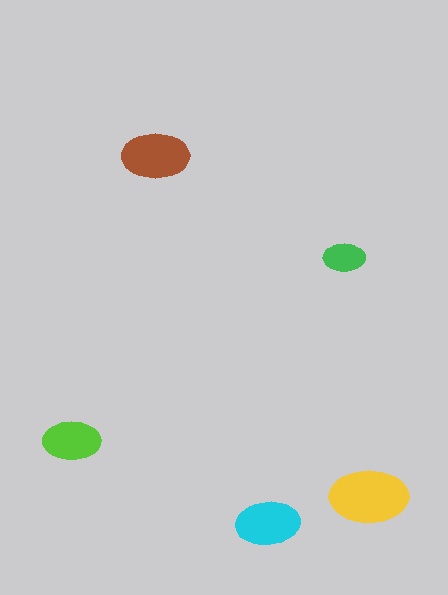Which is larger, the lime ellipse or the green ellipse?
The lime one.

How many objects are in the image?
There are 5 objects in the image.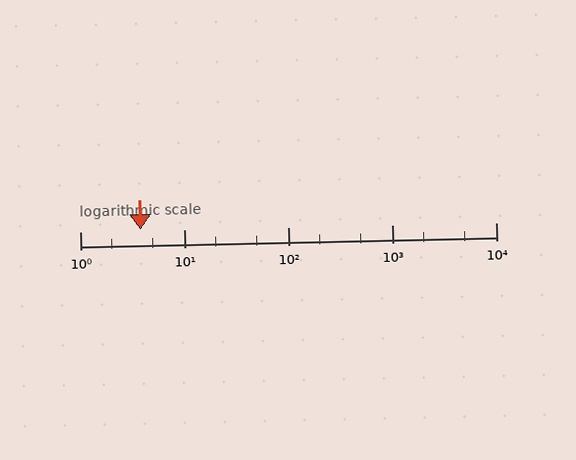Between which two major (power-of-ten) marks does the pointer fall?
The pointer is between 1 and 10.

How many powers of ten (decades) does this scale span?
The scale spans 4 decades, from 1 to 10000.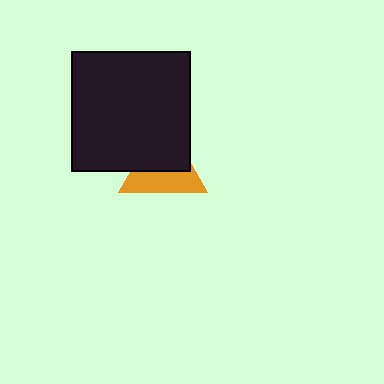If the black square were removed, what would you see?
You would see the complete orange triangle.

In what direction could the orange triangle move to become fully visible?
The orange triangle could move down. That would shift it out from behind the black square entirely.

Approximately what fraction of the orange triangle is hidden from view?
Roughly 52% of the orange triangle is hidden behind the black square.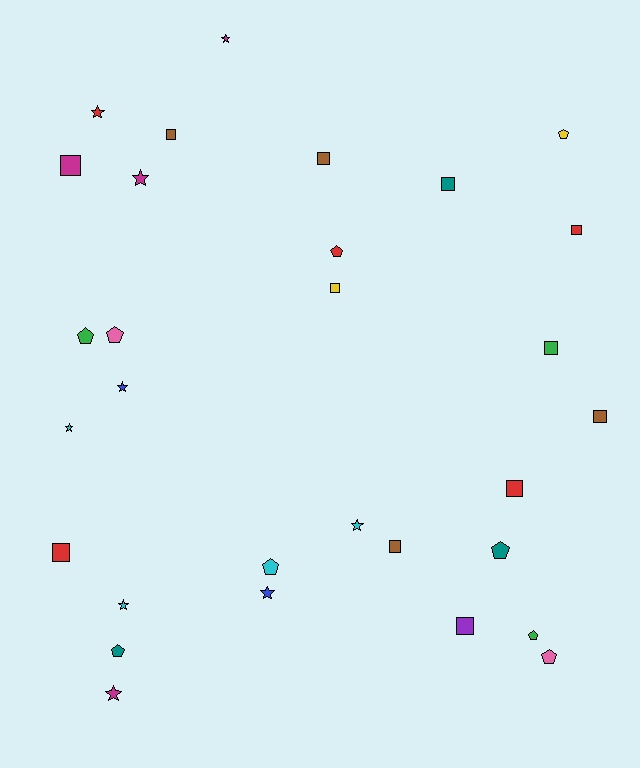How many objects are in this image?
There are 30 objects.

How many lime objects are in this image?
There are no lime objects.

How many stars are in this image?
There are 9 stars.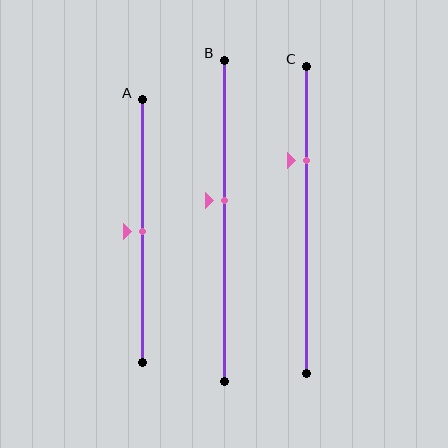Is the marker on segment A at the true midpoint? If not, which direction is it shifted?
Yes, the marker on segment A is at the true midpoint.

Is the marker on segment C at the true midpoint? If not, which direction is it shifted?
No, the marker on segment C is shifted upward by about 19% of the segment length.